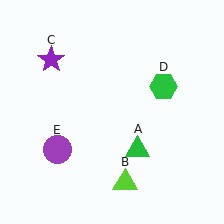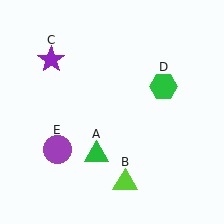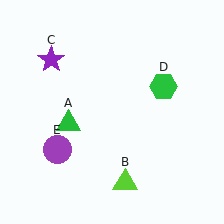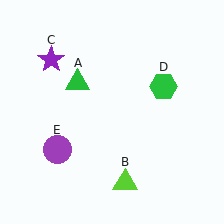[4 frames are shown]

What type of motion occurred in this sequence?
The green triangle (object A) rotated clockwise around the center of the scene.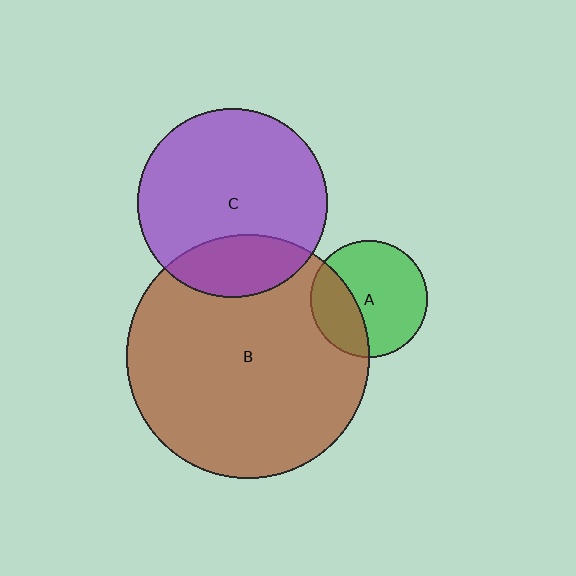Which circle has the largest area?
Circle B (brown).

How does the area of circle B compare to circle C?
Approximately 1.7 times.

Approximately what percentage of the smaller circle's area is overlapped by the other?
Approximately 30%.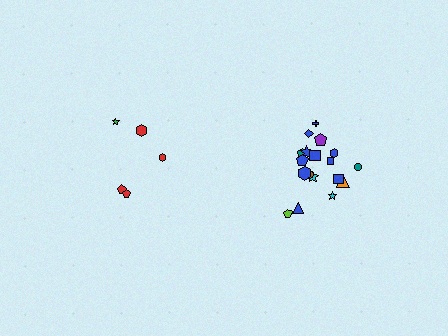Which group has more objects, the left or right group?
The right group.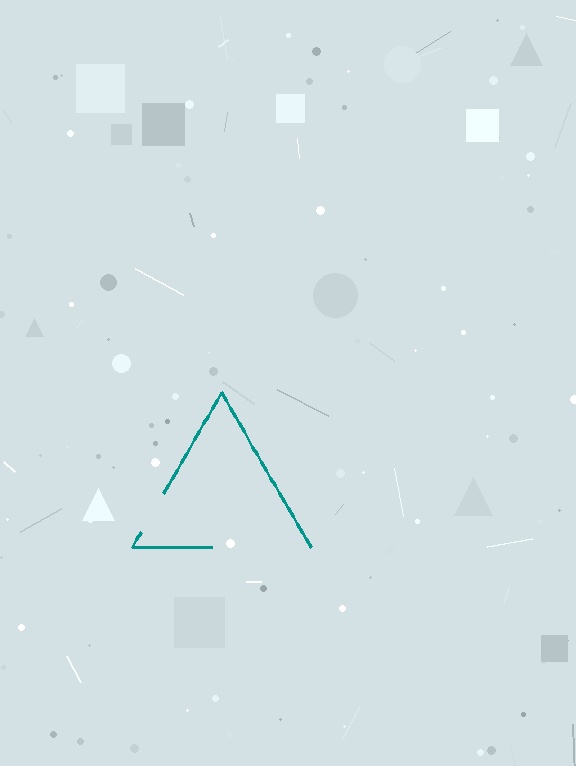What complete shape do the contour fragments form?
The contour fragments form a triangle.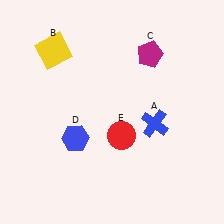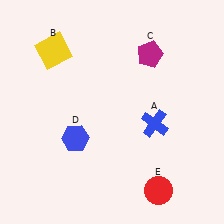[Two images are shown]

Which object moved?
The red circle (E) moved down.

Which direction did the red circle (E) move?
The red circle (E) moved down.